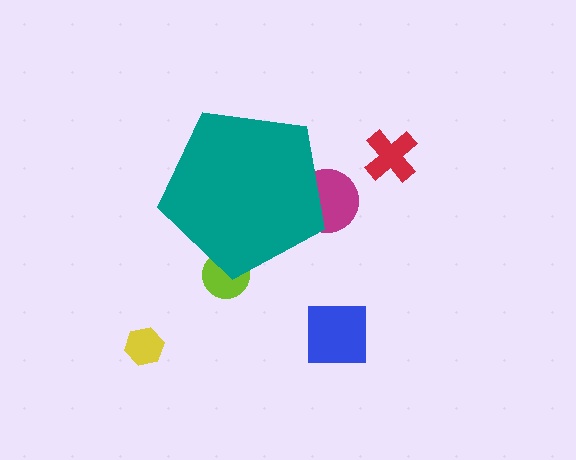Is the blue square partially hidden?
No, the blue square is fully visible.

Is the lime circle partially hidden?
Yes, the lime circle is partially hidden behind the teal pentagon.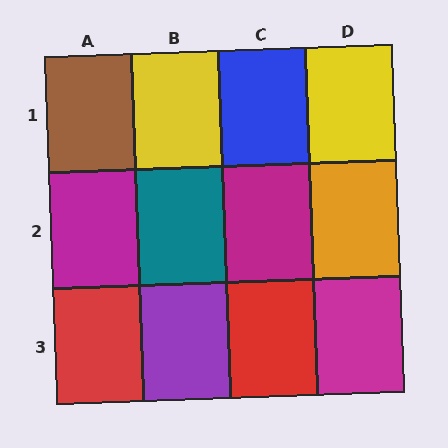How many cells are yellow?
2 cells are yellow.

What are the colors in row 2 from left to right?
Magenta, teal, magenta, orange.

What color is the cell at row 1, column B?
Yellow.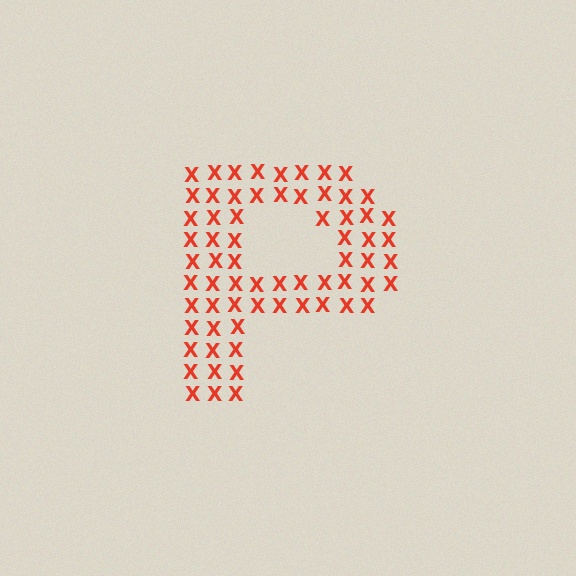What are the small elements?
The small elements are letter X's.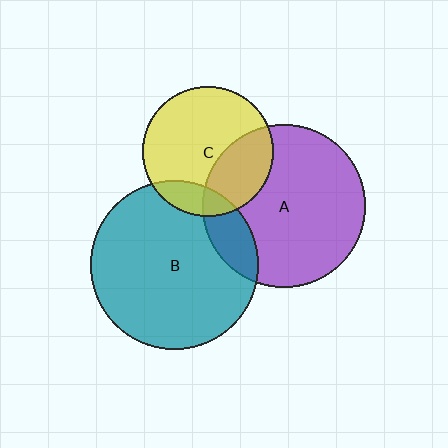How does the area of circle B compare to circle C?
Approximately 1.7 times.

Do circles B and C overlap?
Yes.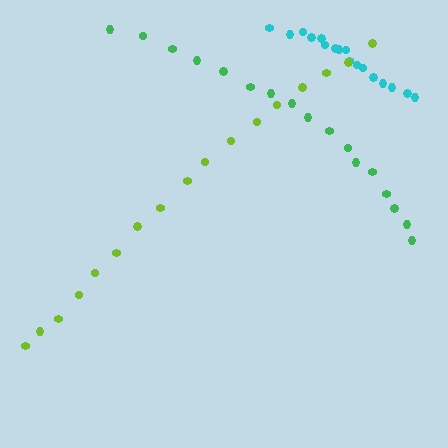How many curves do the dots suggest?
There are 3 distinct paths.